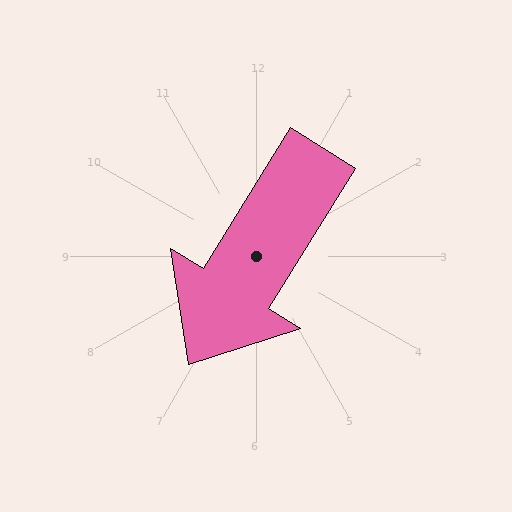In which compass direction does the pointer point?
Southwest.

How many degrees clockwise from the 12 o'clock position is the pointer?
Approximately 212 degrees.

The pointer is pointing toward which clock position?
Roughly 7 o'clock.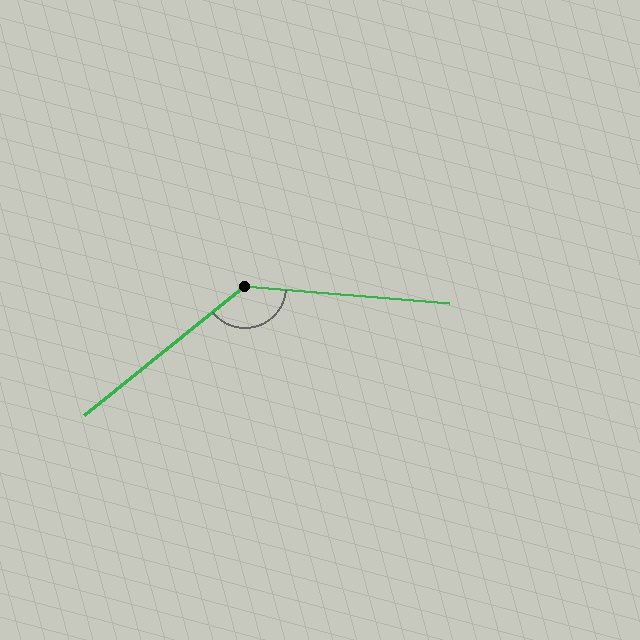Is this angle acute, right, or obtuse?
It is obtuse.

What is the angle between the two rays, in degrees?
Approximately 137 degrees.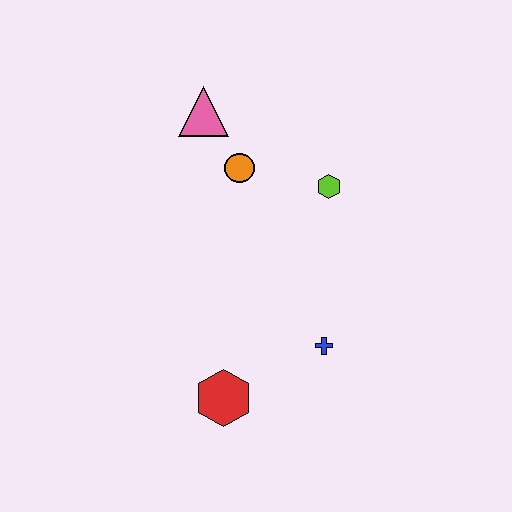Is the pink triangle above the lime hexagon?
Yes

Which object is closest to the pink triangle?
The orange circle is closest to the pink triangle.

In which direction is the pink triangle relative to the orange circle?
The pink triangle is above the orange circle.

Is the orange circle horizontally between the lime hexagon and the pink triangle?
Yes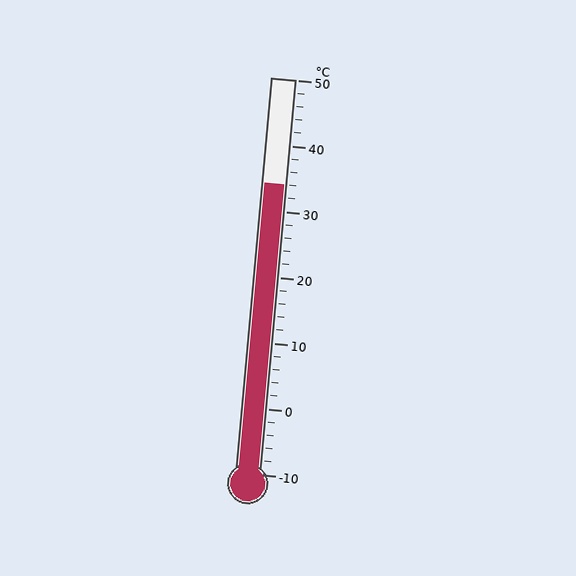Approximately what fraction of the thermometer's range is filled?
The thermometer is filled to approximately 75% of its range.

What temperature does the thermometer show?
The thermometer shows approximately 34°C.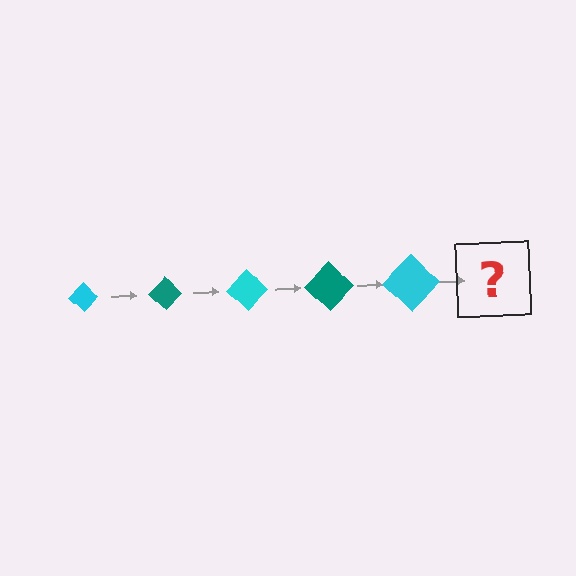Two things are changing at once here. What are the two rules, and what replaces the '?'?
The two rules are that the diamond grows larger each step and the color cycles through cyan and teal. The '?' should be a teal diamond, larger than the previous one.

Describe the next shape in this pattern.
It should be a teal diamond, larger than the previous one.